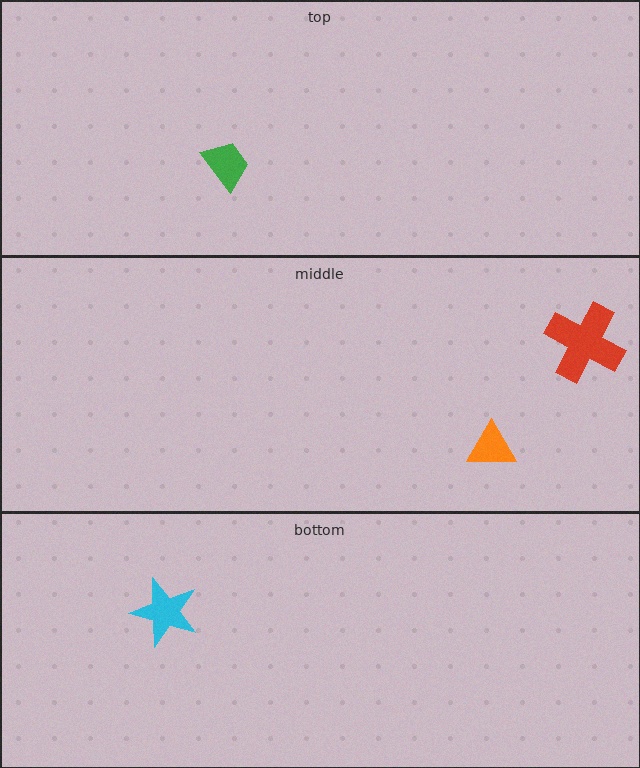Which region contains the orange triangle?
The middle region.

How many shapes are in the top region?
1.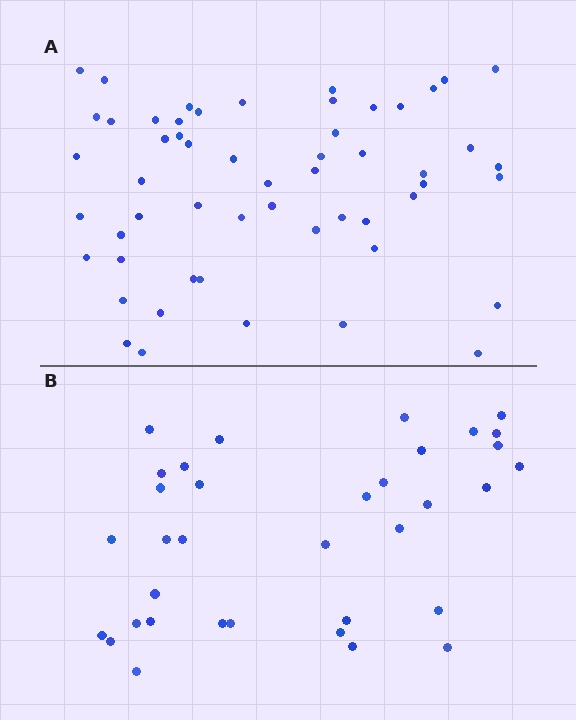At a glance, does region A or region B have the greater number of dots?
Region A (the top region) has more dots.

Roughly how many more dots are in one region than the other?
Region A has approximately 20 more dots than region B.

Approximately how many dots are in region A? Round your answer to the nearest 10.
About 60 dots. (The exact count is 55, which rounds to 60.)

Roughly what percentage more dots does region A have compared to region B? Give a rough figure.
About 55% more.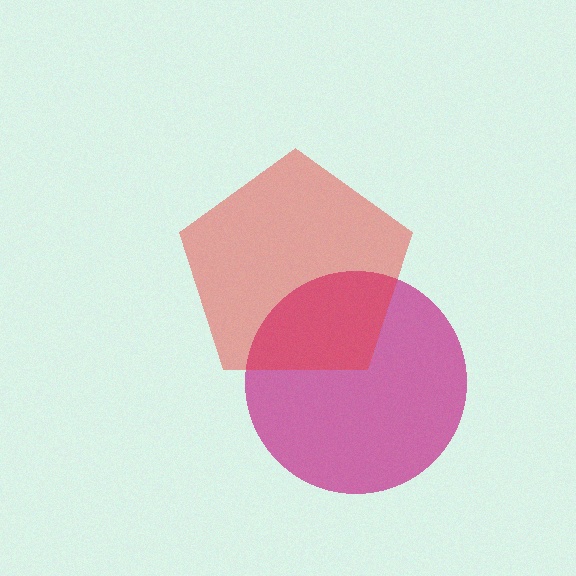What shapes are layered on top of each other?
The layered shapes are: a magenta circle, a red pentagon.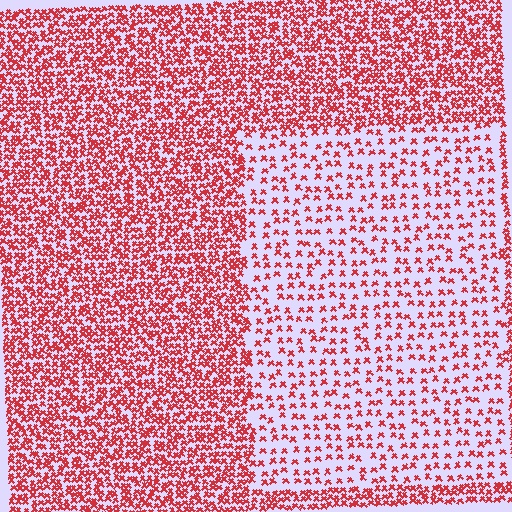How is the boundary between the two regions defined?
The boundary is defined by a change in element density (approximately 2.5x ratio). All elements are the same color, size, and shape.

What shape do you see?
I see a rectangle.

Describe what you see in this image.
The image contains small red elements arranged at two different densities. A rectangle-shaped region is visible where the elements are less densely packed than the surrounding area.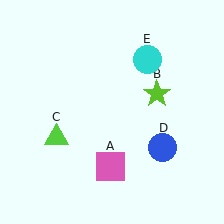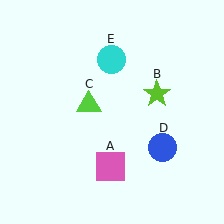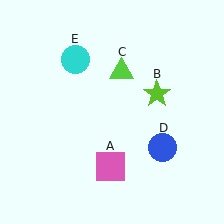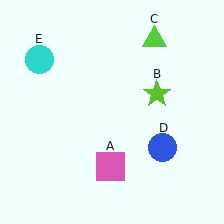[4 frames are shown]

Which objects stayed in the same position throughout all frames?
Pink square (object A) and lime star (object B) and blue circle (object D) remained stationary.